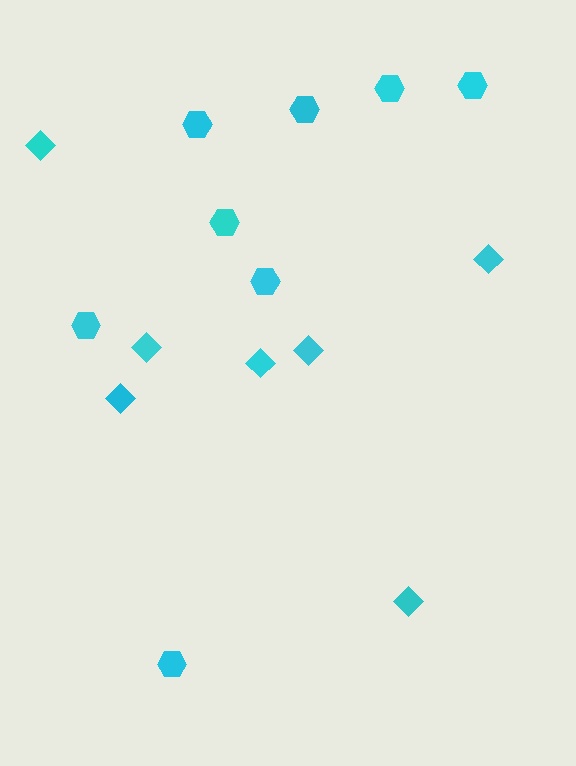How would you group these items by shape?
There are 2 groups: one group of diamonds (7) and one group of hexagons (8).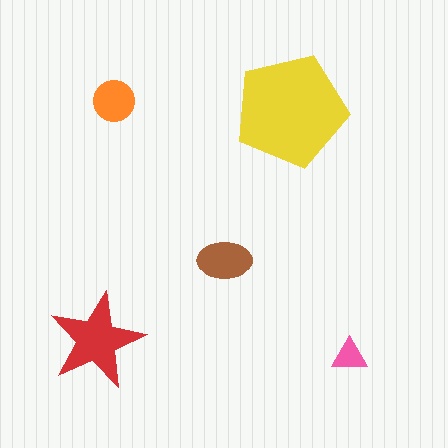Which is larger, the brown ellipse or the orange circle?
The brown ellipse.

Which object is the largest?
The yellow pentagon.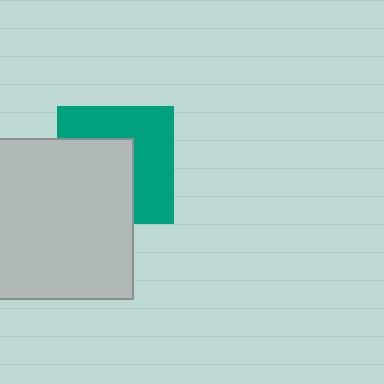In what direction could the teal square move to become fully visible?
The teal square could move toward the upper-right. That would shift it out from behind the light gray rectangle entirely.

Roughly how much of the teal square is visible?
About half of it is visible (roughly 52%).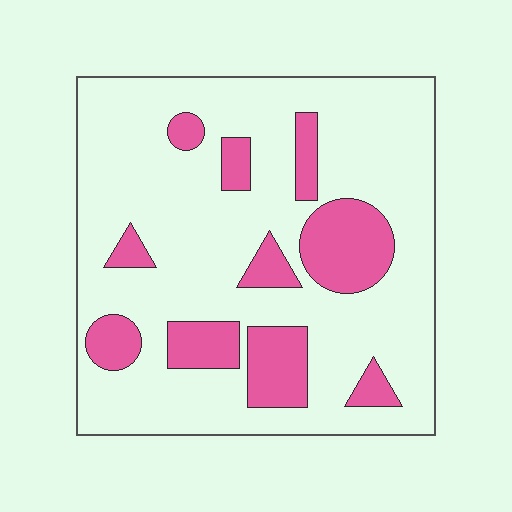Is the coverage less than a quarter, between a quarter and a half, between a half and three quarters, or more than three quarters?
Less than a quarter.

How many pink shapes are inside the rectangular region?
10.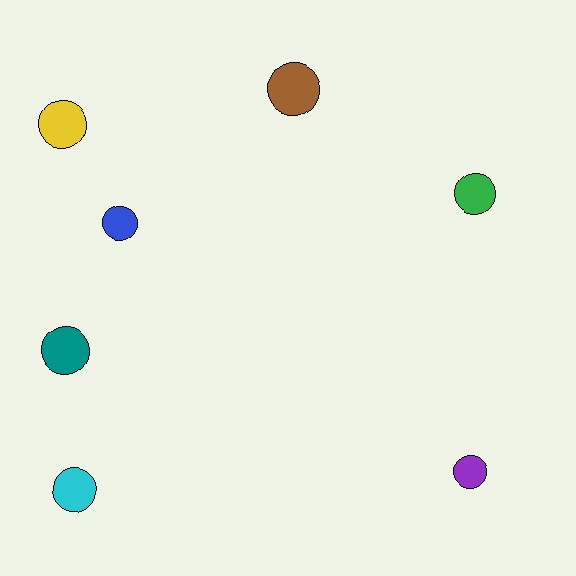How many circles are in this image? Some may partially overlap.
There are 7 circles.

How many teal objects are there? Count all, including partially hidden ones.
There is 1 teal object.